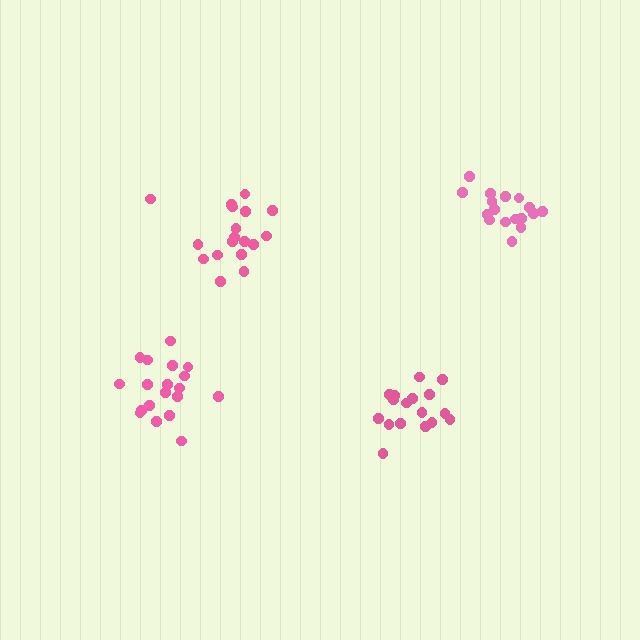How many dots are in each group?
Group 1: 17 dots, Group 2: 18 dots, Group 3: 19 dots, Group 4: 17 dots (71 total).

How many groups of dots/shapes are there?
There are 4 groups.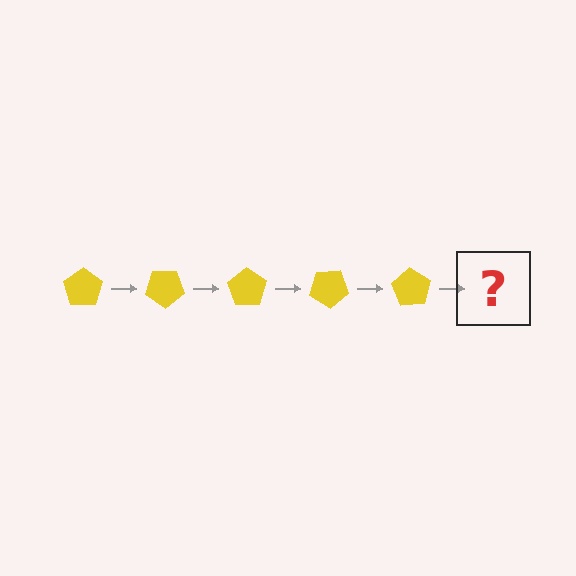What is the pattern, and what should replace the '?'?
The pattern is that the pentagon rotates 35 degrees each step. The '?' should be a yellow pentagon rotated 175 degrees.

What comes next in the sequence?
The next element should be a yellow pentagon rotated 175 degrees.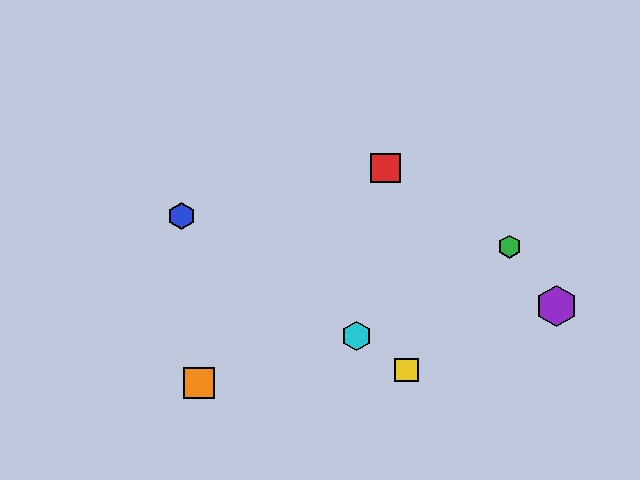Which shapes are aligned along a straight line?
The blue hexagon, the yellow square, the cyan hexagon are aligned along a straight line.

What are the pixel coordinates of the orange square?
The orange square is at (199, 383).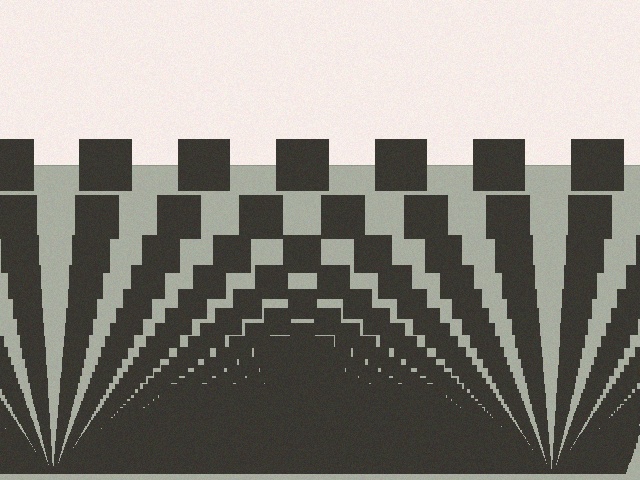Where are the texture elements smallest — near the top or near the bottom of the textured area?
Near the bottom.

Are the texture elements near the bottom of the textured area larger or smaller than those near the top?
Smaller. The gradient is inverted — elements near the bottom are smaller and denser.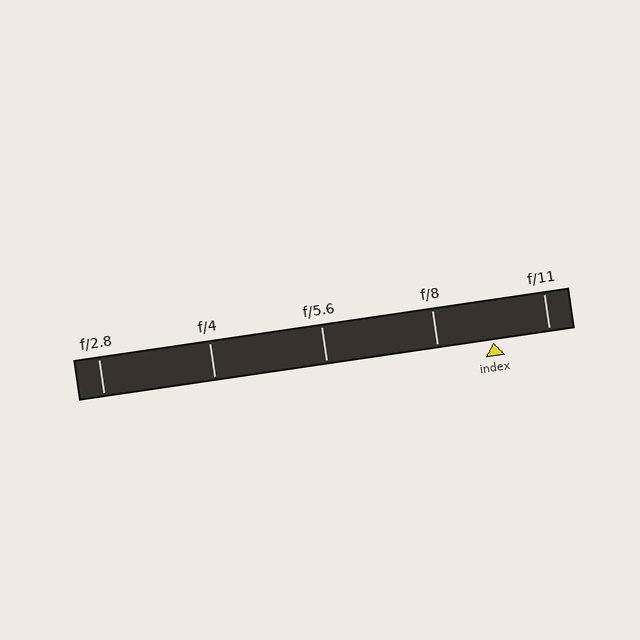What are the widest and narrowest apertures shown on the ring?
The widest aperture shown is f/2.8 and the narrowest is f/11.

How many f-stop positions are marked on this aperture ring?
There are 5 f-stop positions marked.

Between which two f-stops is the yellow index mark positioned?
The index mark is between f/8 and f/11.